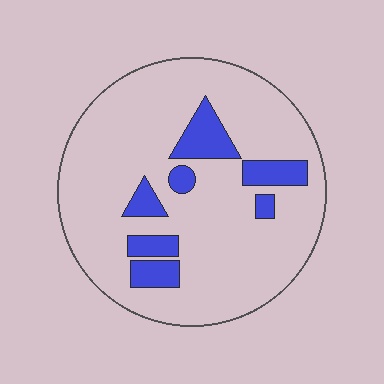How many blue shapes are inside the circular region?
7.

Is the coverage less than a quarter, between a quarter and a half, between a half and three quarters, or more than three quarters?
Less than a quarter.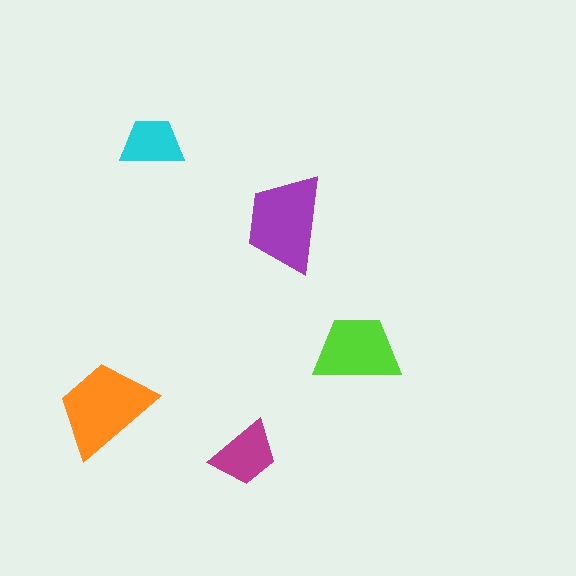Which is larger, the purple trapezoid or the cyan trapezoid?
The purple one.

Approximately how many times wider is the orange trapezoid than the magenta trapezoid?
About 1.5 times wider.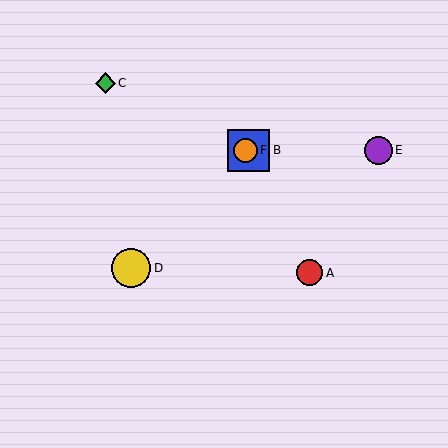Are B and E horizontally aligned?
Yes, both are at y≈150.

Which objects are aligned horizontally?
Objects B, E, F are aligned horizontally.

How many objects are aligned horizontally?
3 objects (B, E, F) are aligned horizontally.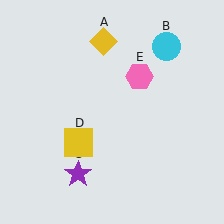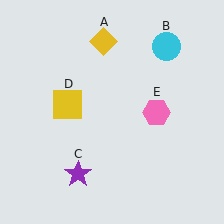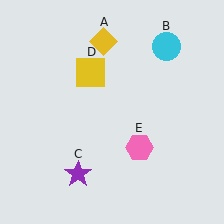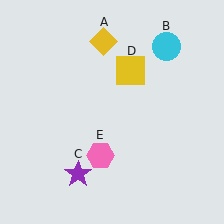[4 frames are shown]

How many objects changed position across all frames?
2 objects changed position: yellow square (object D), pink hexagon (object E).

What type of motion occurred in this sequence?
The yellow square (object D), pink hexagon (object E) rotated clockwise around the center of the scene.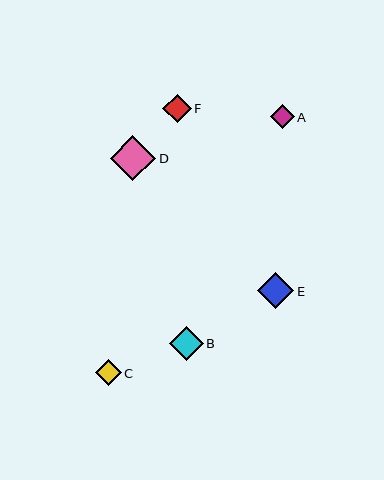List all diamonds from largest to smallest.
From largest to smallest: D, E, B, F, C, A.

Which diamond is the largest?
Diamond D is the largest with a size of approximately 45 pixels.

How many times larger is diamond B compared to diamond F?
Diamond B is approximately 1.2 times the size of diamond F.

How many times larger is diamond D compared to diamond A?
Diamond D is approximately 1.9 times the size of diamond A.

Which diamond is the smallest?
Diamond A is the smallest with a size of approximately 24 pixels.